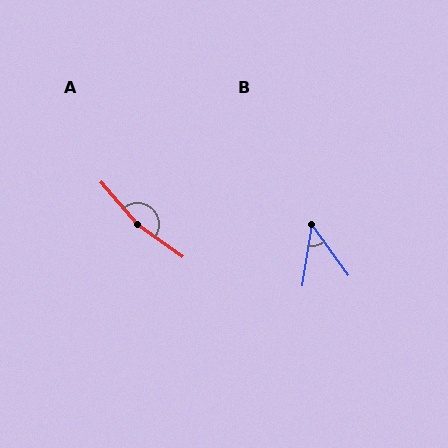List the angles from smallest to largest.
B (45°), A (166°).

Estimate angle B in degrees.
Approximately 45 degrees.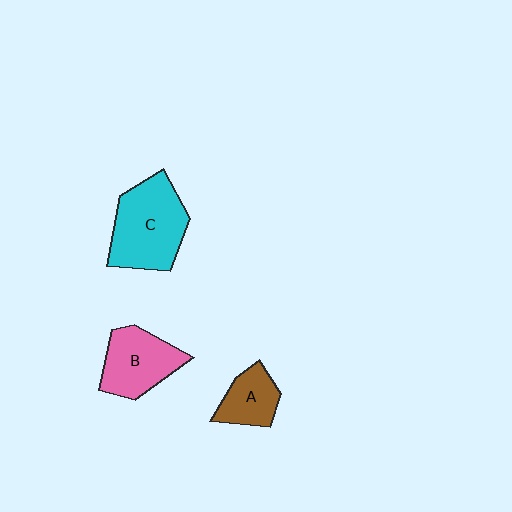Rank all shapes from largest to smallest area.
From largest to smallest: C (cyan), B (pink), A (brown).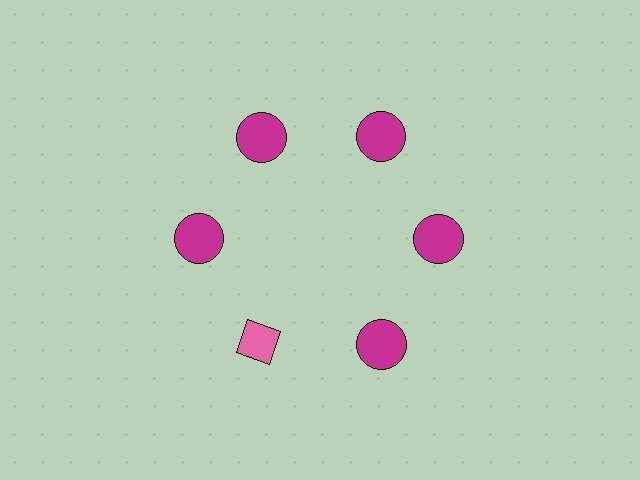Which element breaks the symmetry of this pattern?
The pink diamond at roughly the 7 o'clock position breaks the symmetry. All other shapes are magenta circles.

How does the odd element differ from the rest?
It differs in both color (pink instead of magenta) and shape (diamond instead of circle).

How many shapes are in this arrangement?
There are 6 shapes arranged in a ring pattern.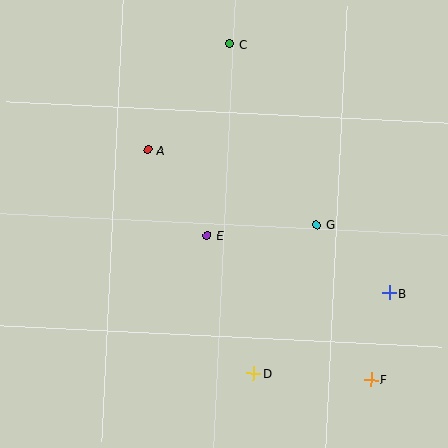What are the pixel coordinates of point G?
Point G is at (317, 225).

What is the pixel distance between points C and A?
The distance between C and A is 134 pixels.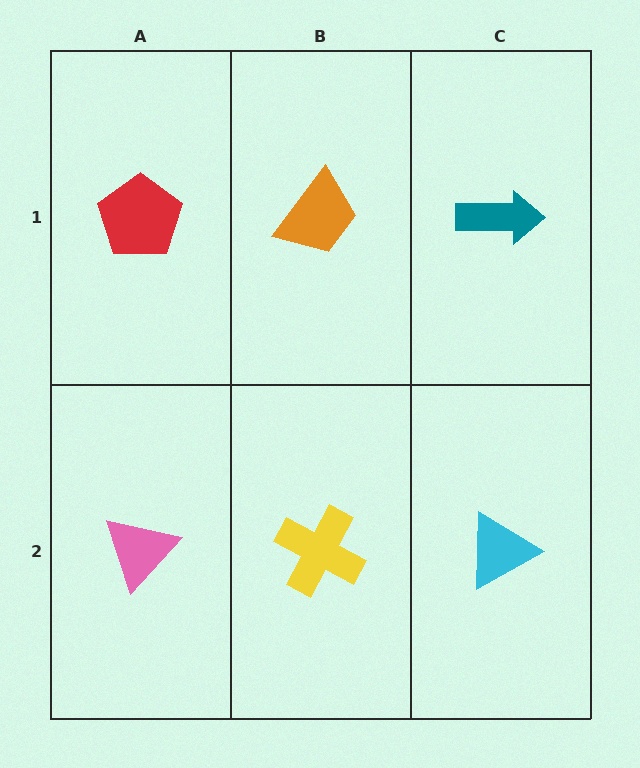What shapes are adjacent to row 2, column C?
A teal arrow (row 1, column C), a yellow cross (row 2, column B).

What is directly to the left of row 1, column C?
An orange trapezoid.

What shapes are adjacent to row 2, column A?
A red pentagon (row 1, column A), a yellow cross (row 2, column B).